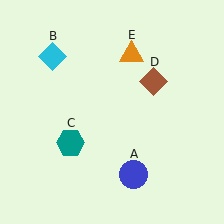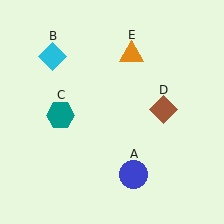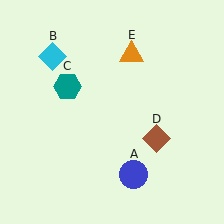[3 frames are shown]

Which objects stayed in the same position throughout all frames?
Blue circle (object A) and cyan diamond (object B) and orange triangle (object E) remained stationary.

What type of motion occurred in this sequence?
The teal hexagon (object C), brown diamond (object D) rotated clockwise around the center of the scene.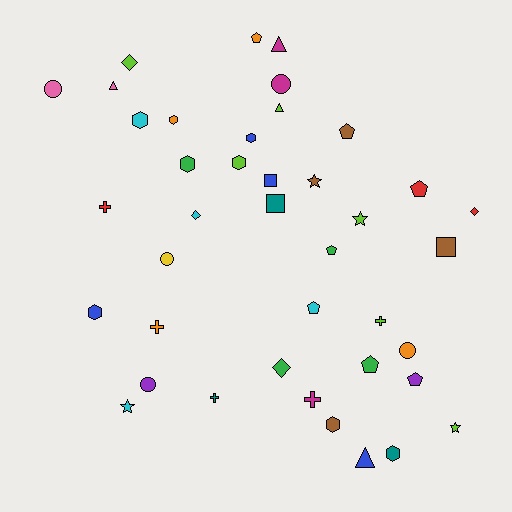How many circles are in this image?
There are 5 circles.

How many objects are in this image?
There are 40 objects.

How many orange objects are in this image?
There are 4 orange objects.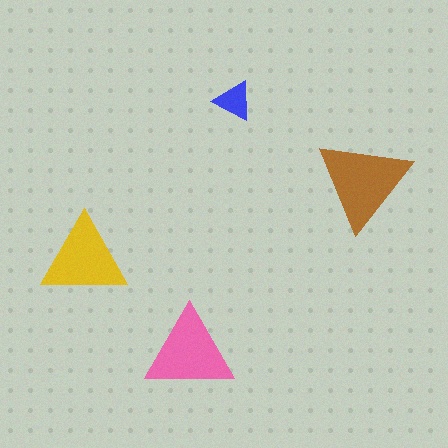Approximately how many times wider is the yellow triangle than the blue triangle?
About 2 times wider.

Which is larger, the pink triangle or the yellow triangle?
The pink one.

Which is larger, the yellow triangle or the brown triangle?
The brown one.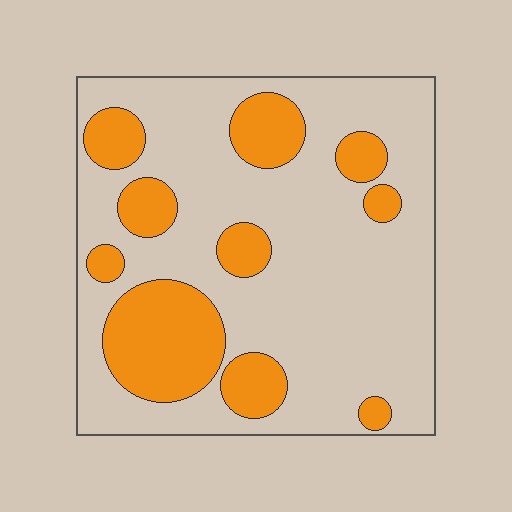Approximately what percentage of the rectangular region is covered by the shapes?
Approximately 25%.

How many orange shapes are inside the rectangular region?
10.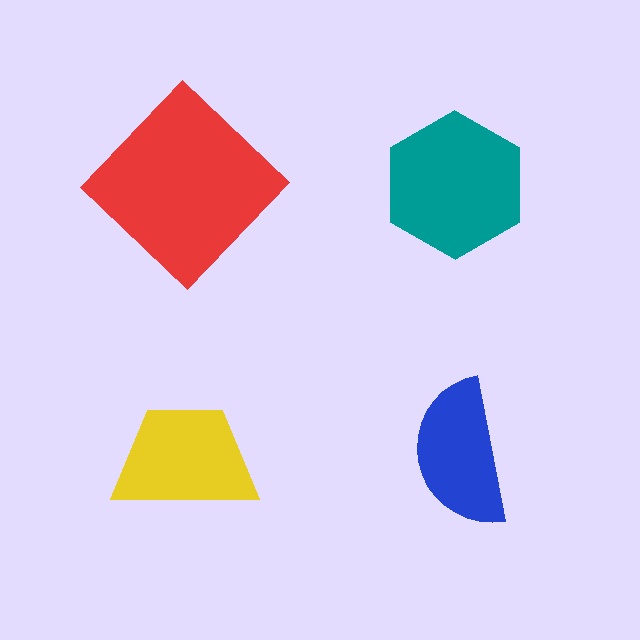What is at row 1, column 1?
A red diamond.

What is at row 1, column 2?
A teal hexagon.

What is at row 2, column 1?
A yellow trapezoid.